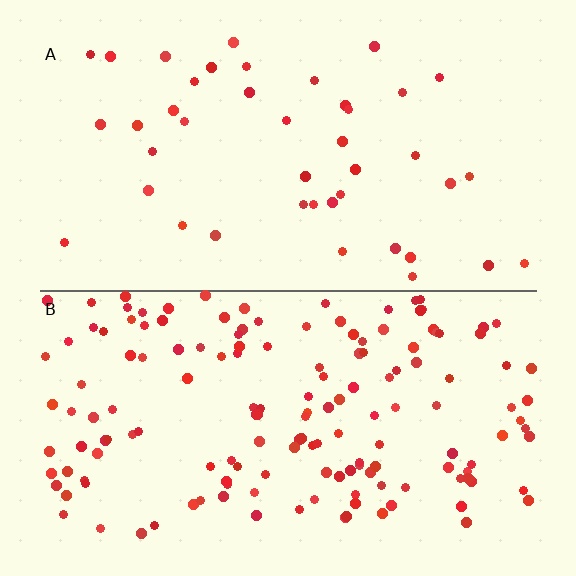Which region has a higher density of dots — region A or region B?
B (the bottom).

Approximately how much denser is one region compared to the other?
Approximately 3.7× — region B over region A.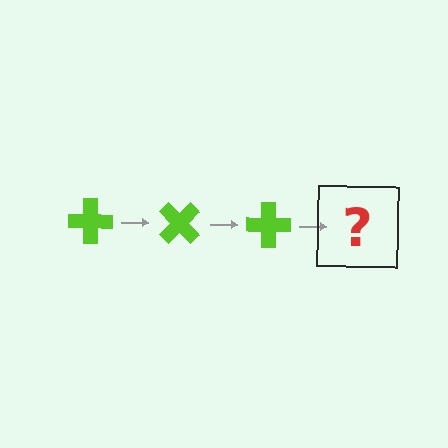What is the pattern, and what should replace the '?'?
The pattern is that the cross rotates 45 degrees each step. The '?' should be a lime cross rotated 135 degrees.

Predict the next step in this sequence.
The next step is a lime cross rotated 135 degrees.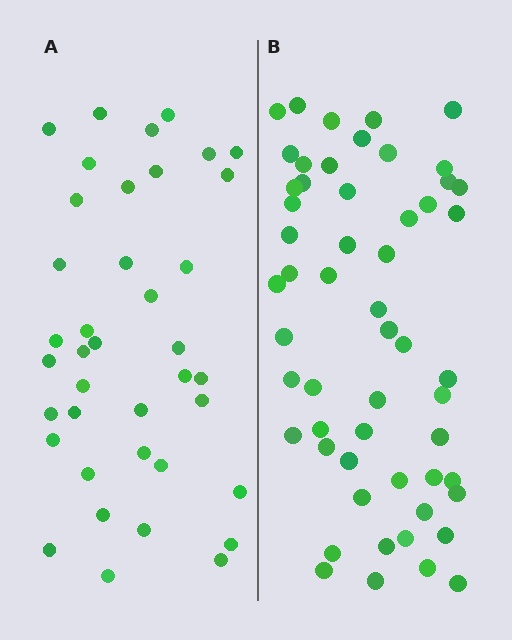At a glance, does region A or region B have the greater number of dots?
Region B (the right region) has more dots.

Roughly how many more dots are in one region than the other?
Region B has approximately 15 more dots than region A.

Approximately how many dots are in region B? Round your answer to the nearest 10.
About 60 dots. (The exact count is 55, which rounds to 60.)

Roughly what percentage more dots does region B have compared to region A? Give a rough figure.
About 40% more.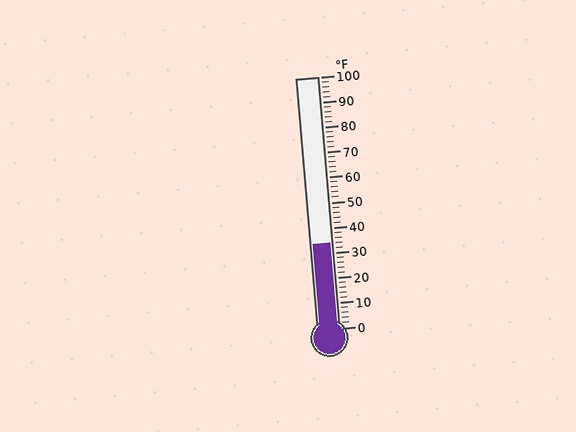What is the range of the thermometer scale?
The thermometer scale ranges from 0°F to 100°F.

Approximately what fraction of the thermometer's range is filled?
The thermometer is filled to approximately 35% of its range.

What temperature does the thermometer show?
The thermometer shows approximately 34°F.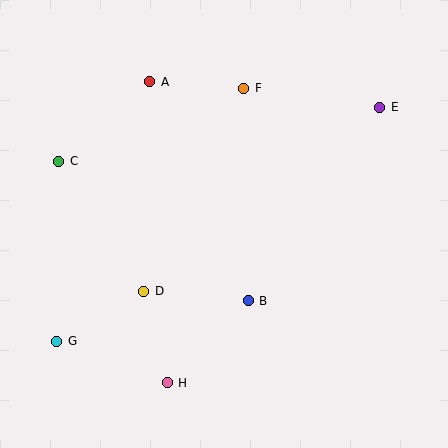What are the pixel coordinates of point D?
Point D is at (144, 291).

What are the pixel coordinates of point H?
Point H is at (167, 383).